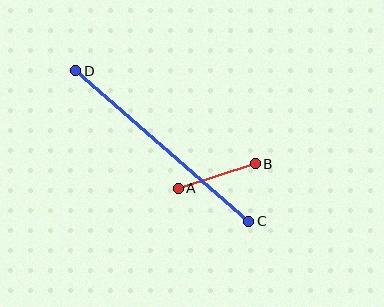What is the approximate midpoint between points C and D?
The midpoint is at approximately (162, 146) pixels.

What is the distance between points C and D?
The distance is approximately 229 pixels.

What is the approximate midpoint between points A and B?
The midpoint is at approximately (217, 176) pixels.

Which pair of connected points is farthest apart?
Points C and D are farthest apart.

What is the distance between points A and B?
The distance is approximately 81 pixels.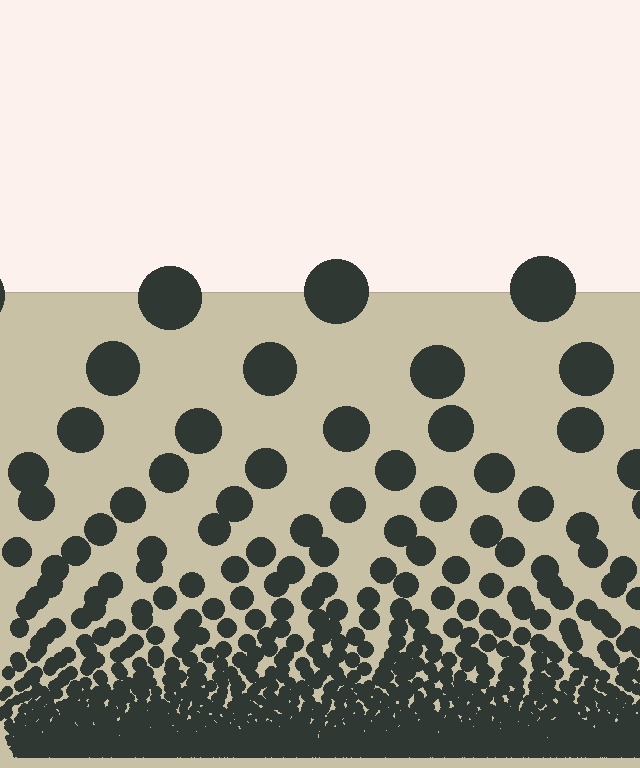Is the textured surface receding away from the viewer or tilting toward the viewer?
The surface appears to tilt toward the viewer. Texture elements get larger and sparser toward the top.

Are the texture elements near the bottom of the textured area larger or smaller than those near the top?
Smaller. The gradient is inverted — elements near the bottom are smaller and denser.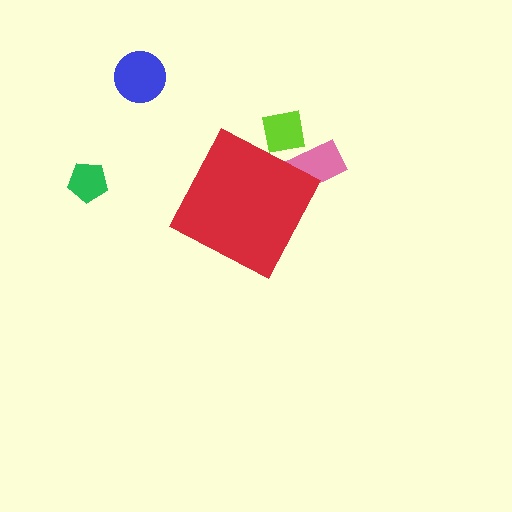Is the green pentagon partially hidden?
No, the green pentagon is fully visible.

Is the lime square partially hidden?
Yes, the lime square is partially hidden behind the red diamond.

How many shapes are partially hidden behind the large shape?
2 shapes are partially hidden.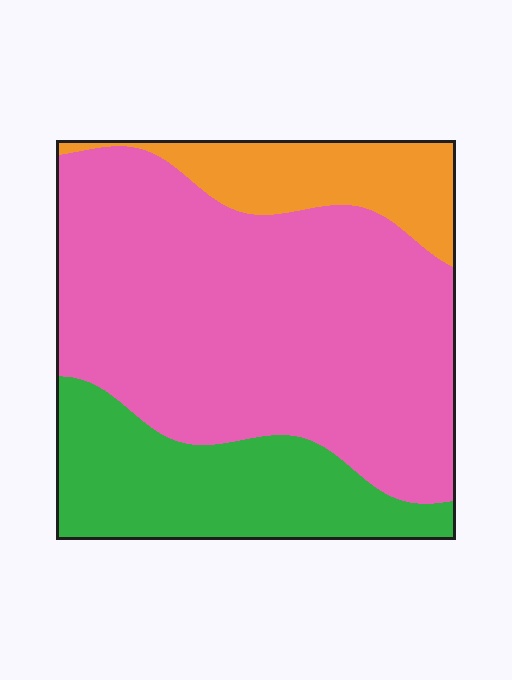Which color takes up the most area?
Pink, at roughly 60%.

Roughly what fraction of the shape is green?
Green covers 24% of the shape.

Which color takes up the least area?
Orange, at roughly 15%.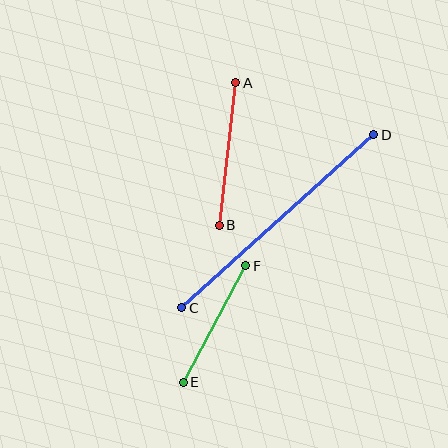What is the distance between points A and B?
The distance is approximately 143 pixels.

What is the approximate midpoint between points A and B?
The midpoint is at approximately (228, 154) pixels.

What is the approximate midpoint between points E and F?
The midpoint is at approximately (214, 324) pixels.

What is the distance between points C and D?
The distance is approximately 258 pixels.